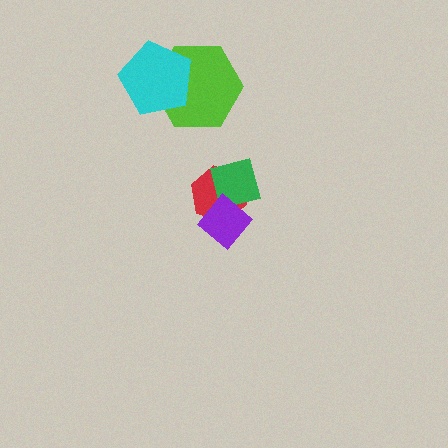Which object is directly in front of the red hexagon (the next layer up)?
The green square is directly in front of the red hexagon.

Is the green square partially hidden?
Yes, it is partially covered by another shape.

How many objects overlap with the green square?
2 objects overlap with the green square.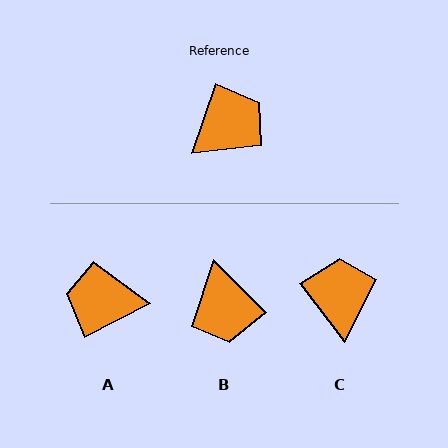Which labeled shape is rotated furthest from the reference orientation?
A, about 137 degrees away.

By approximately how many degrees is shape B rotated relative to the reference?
Approximately 116 degrees clockwise.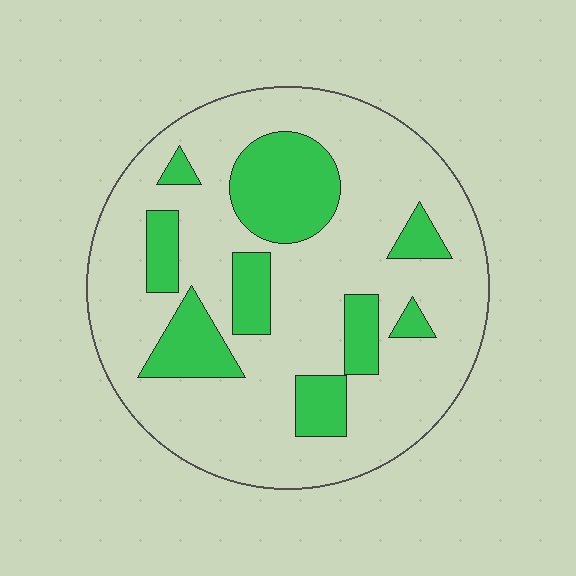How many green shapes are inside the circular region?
9.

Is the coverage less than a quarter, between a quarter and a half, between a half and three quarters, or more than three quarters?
Less than a quarter.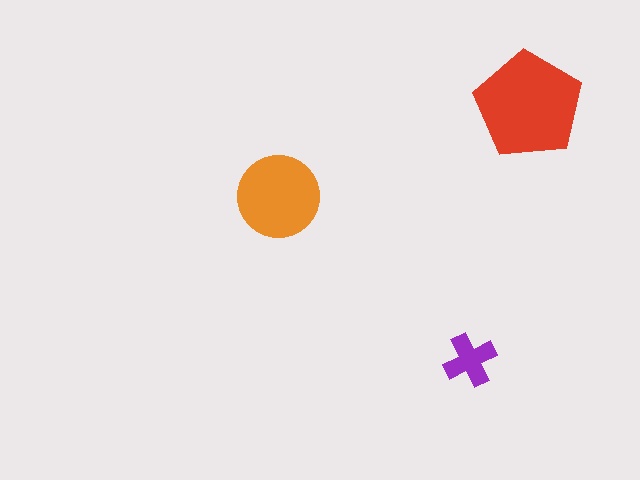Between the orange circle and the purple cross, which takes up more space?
The orange circle.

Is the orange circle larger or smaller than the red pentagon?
Smaller.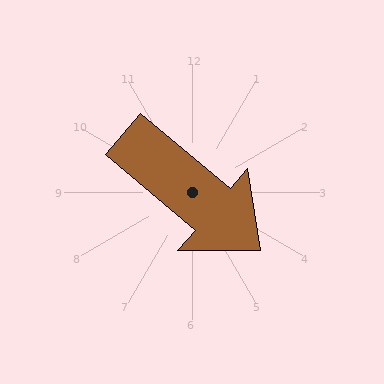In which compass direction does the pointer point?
Southeast.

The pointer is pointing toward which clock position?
Roughly 4 o'clock.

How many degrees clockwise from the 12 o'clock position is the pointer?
Approximately 130 degrees.